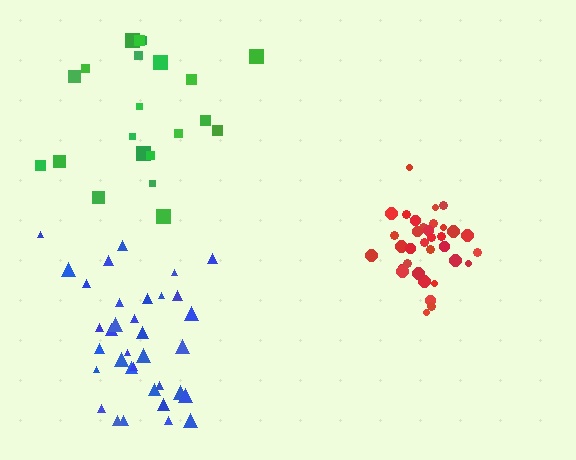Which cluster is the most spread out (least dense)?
Green.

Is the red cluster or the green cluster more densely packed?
Red.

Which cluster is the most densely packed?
Red.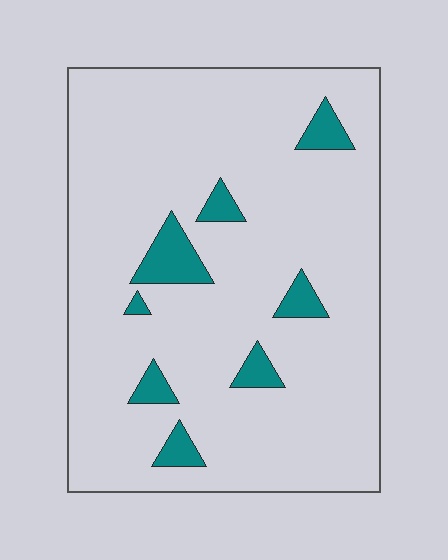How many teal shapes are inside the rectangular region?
8.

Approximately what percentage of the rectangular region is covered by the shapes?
Approximately 10%.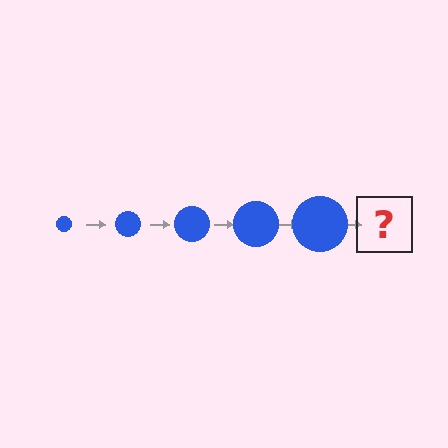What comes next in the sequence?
The next element should be a blue circle, larger than the previous one.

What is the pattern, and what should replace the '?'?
The pattern is that the circle gets progressively larger each step. The '?' should be a blue circle, larger than the previous one.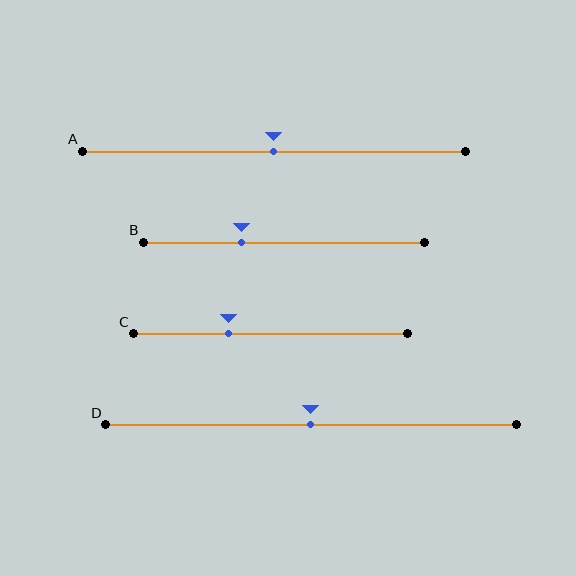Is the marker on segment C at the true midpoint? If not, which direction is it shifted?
No, the marker on segment C is shifted to the left by about 16% of the segment length.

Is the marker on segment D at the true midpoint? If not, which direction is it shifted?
Yes, the marker on segment D is at the true midpoint.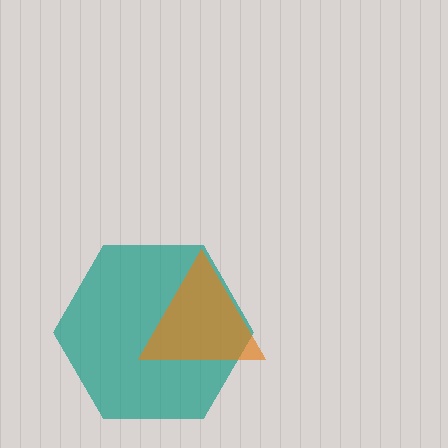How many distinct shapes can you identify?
There are 2 distinct shapes: a teal hexagon, an orange triangle.